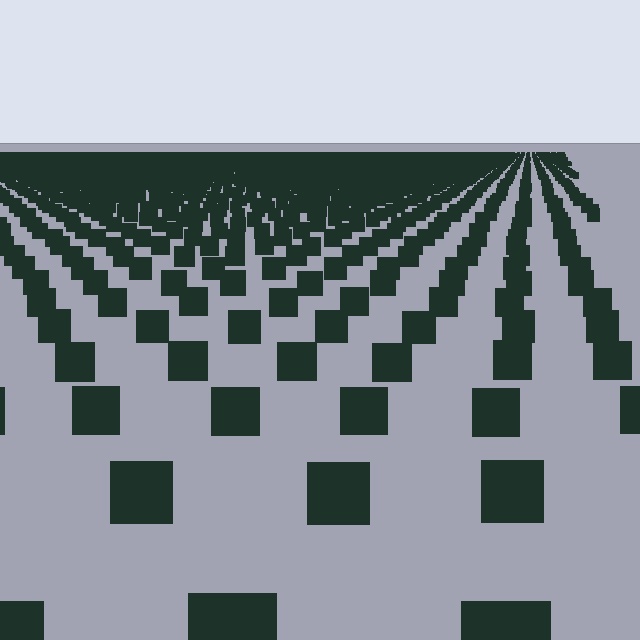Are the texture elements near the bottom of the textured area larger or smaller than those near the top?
Larger. Near the bottom, elements are closer to the viewer and appear at a bigger on-screen size.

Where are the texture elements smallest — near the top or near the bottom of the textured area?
Near the top.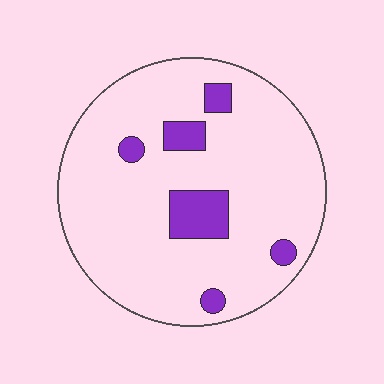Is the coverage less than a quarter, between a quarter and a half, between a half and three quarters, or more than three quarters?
Less than a quarter.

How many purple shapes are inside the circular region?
6.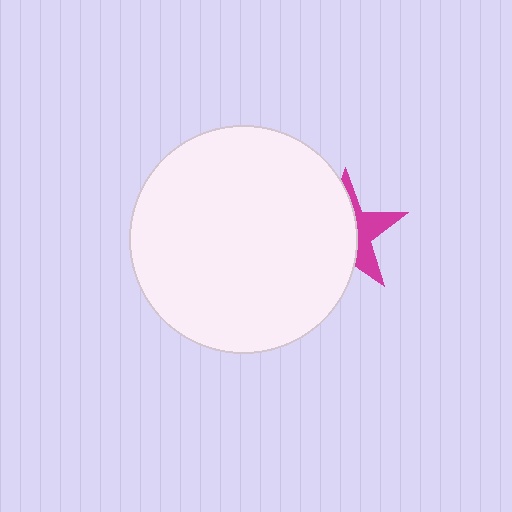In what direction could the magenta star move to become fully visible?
The magenta star could move right. That would shift it out from behind the white circle entirely.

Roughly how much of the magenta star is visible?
A small part of it is visible (roughly 38%).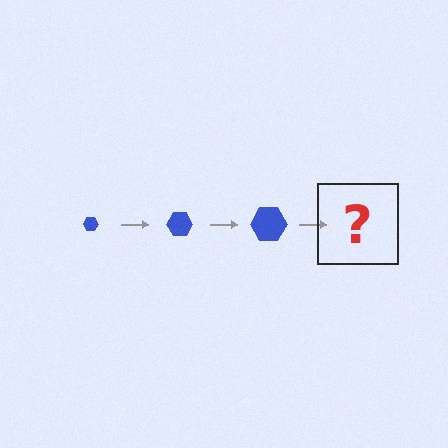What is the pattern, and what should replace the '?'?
The pattern is that the hexagon gets progressively larger each step. The '?' should be a blue hexagon, larger than the previous one.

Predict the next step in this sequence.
The next step is a blue hexagon, larger than the previous one.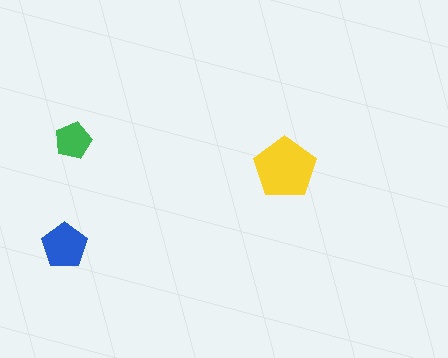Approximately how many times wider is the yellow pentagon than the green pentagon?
About 1.5 times wider.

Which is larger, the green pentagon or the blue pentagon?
The blue one.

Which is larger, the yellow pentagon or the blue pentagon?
The yellow one.